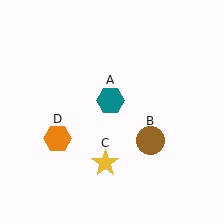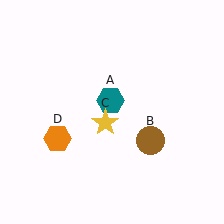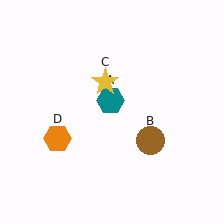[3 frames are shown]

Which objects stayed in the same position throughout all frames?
Teal hexagon (object A) and brown circle (object B) and orange hexagon (object D) remained stationary.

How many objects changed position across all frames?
1 object changed position: yellow star (object C).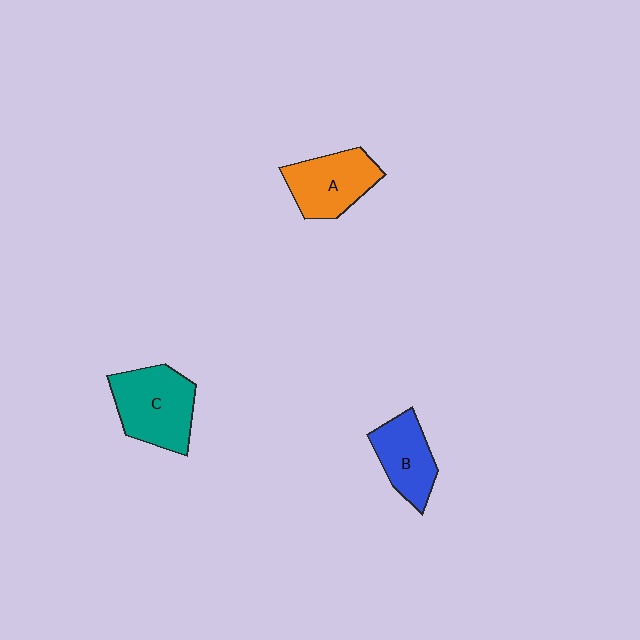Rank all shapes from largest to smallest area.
From largest to smallest: C (teal), A (orange), B (blue).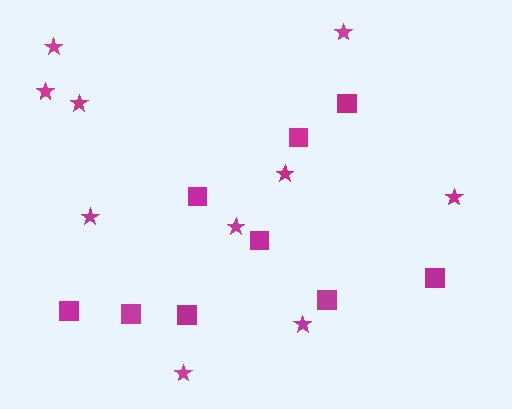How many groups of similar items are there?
There are 2 groups: one group of squares (9) and one group of stars (10).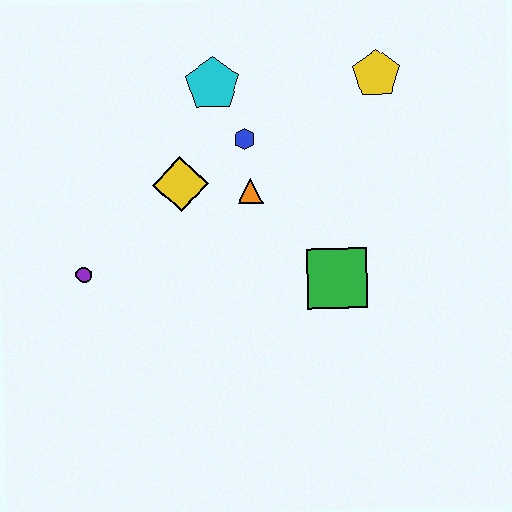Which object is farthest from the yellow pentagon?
The purple circle is farthest from the yellow pentagon.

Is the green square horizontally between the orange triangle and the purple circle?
No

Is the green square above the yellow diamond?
No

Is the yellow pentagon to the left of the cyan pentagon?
No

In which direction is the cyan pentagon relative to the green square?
The cyan pentagon is above the green square.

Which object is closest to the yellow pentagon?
The blue hexagon is closest to the yellow pentagon.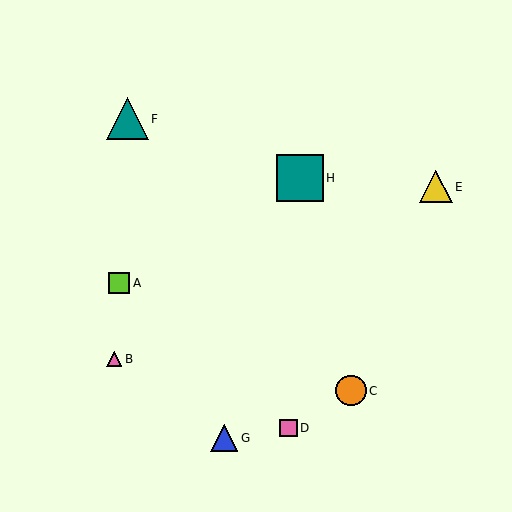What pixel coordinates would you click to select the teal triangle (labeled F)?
Click at (127, 119) to select the teal triangle F.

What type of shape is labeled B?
Shape B is a pink triangle.